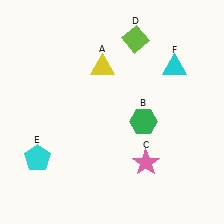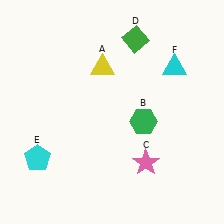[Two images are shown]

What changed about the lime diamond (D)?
In Image 1, D is lime. In Image 2, it changed to green.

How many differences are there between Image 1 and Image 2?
There is 1 difference between the two images.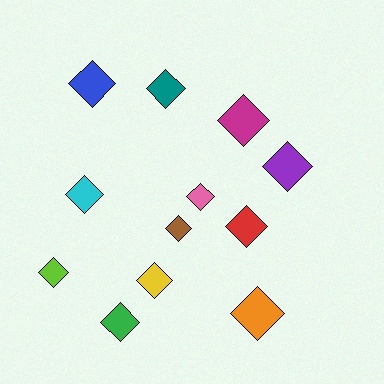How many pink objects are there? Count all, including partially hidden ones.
There is 1 pink object.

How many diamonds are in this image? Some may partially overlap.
There are 12 diamonds.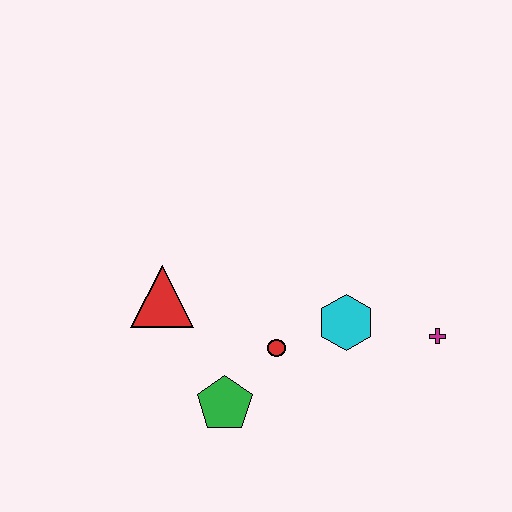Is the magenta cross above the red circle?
Yes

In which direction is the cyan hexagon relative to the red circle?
The cyan hexagon is to the right of the red circle.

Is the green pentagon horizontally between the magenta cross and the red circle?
No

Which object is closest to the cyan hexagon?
The red circle is closest to the cyan hexagon.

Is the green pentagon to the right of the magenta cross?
No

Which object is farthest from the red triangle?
The magenta cross is farthest from the red triangle.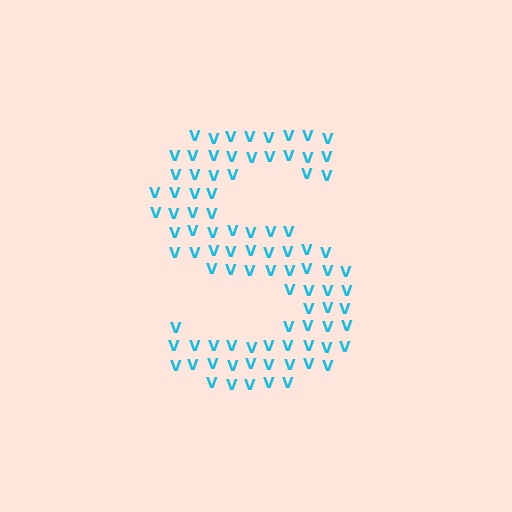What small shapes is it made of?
It is made of small letter V's.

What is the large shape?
The large shape is the letter S.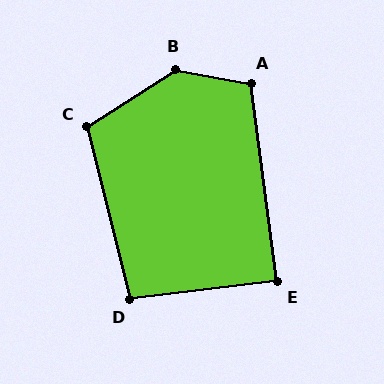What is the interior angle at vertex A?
Approximately 108 degrees (obtuse).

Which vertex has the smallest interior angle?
E, at approximately 89 degrees.